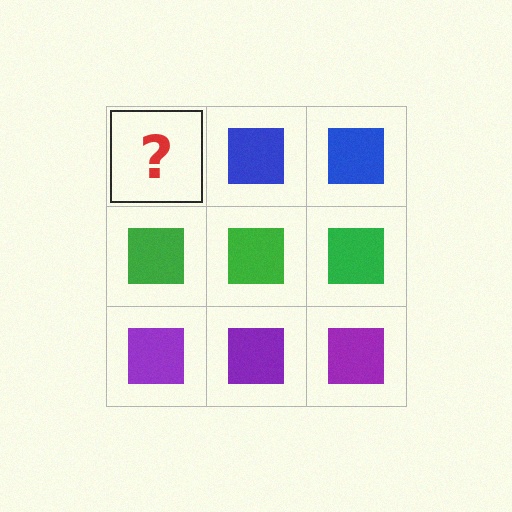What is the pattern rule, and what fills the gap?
The rule is that each row has a consistent color. The gap should be filled with a blue square.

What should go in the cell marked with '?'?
The missing cell should contain a blue square.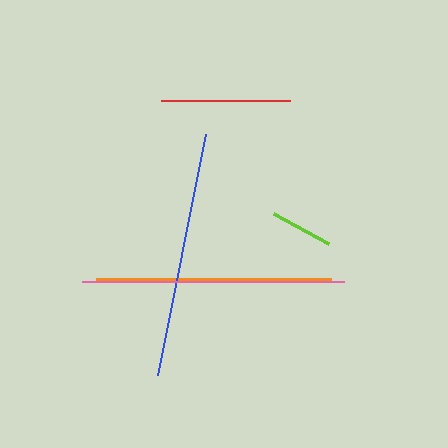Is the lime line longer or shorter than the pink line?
The pink line is longer than the lime line.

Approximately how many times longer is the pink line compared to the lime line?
The pink line is approximately 4.2 times the length of the lime line.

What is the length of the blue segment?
The blue segment is approximately 245 pixels long.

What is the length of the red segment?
The red segment is approximately 129 pixels long.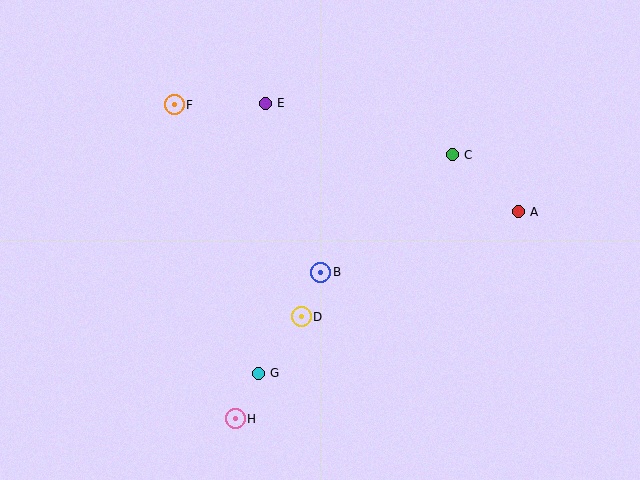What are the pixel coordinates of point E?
Point E is at (265, 103).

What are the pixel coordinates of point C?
Point C is at (452, 155).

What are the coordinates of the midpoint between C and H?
The midpoint between C and H is at (344, 287).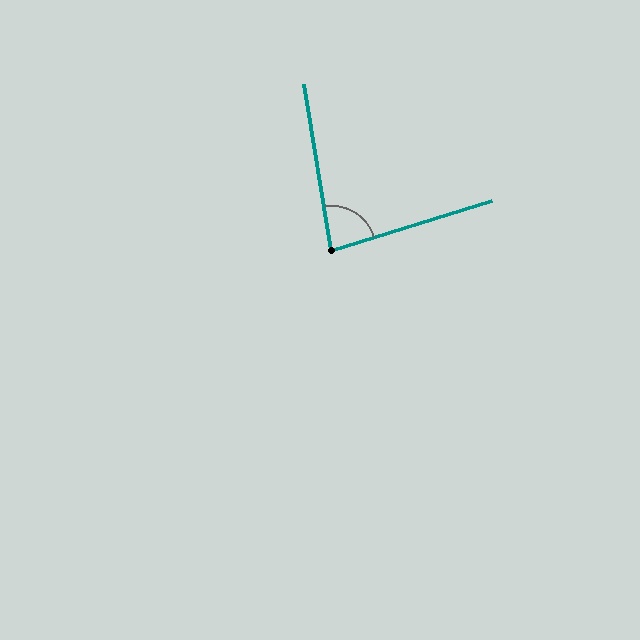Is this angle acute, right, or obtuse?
It is acute.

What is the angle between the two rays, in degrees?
Approximately 82 degrees.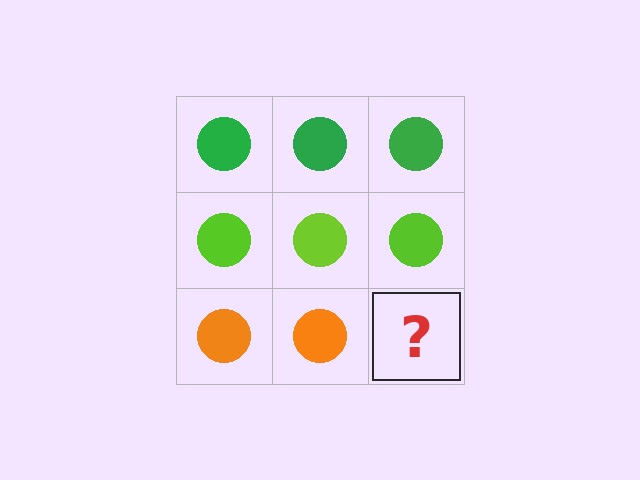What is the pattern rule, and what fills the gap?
The rule is that each row has a consistent color. The gap should be filled with an orange circle.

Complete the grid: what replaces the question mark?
The question mark should be replaced with an orange circle.